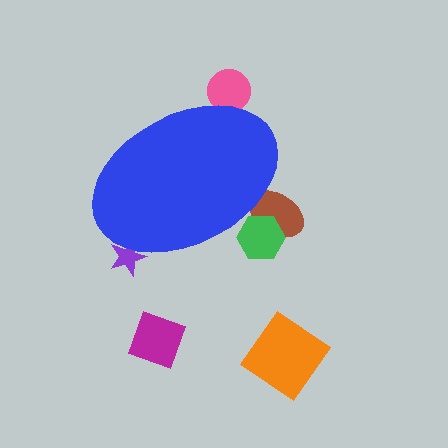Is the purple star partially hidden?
Yes, the purple star is partially hidden behind the blue ellipse.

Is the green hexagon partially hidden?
Yes, the green hexagon is partially hidden behind the blue ellipse.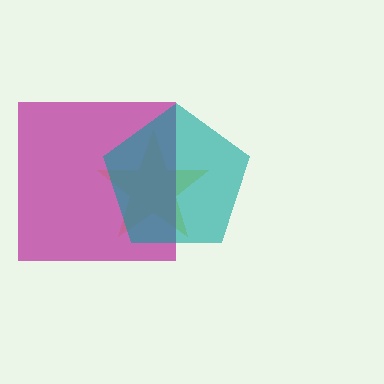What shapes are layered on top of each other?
The layered shapes are: a yellow star, a magenta square, a teal pentagon.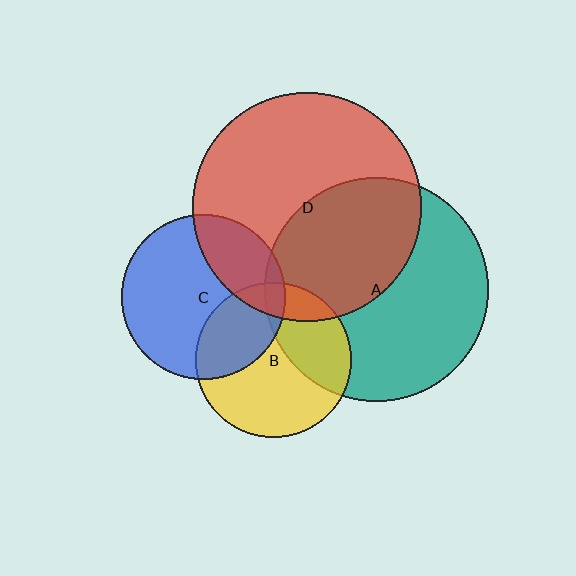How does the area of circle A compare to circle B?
Approximately 2.1 times.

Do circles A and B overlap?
Yes.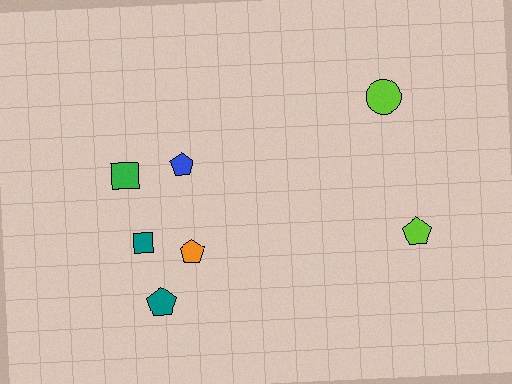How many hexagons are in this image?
There are no hexagons.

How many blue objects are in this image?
There is 1 blue object.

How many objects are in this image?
There are 7 objects.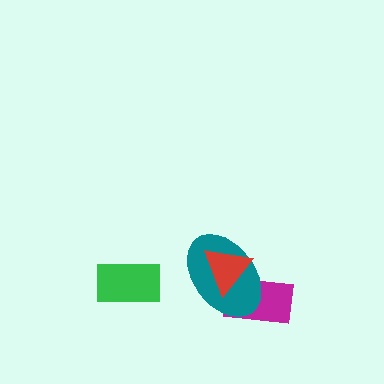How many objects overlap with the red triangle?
2 objects overlap with the red triangle.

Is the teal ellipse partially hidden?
Yes, it is partially covered by another shape.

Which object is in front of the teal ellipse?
The red triangle is in front of the teal ellipse.